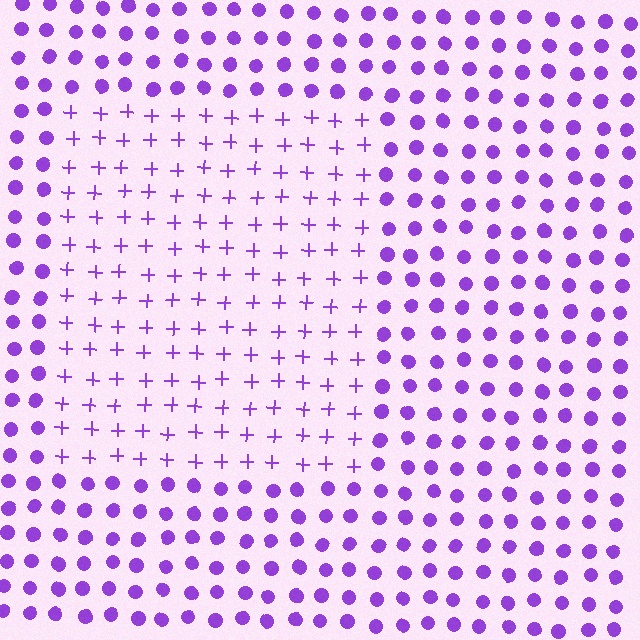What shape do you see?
I see a rectangle.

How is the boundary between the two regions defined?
The boundary is defined by a change in element shape: plus signs inside vs. circles outside. All elements share the same color and spacing.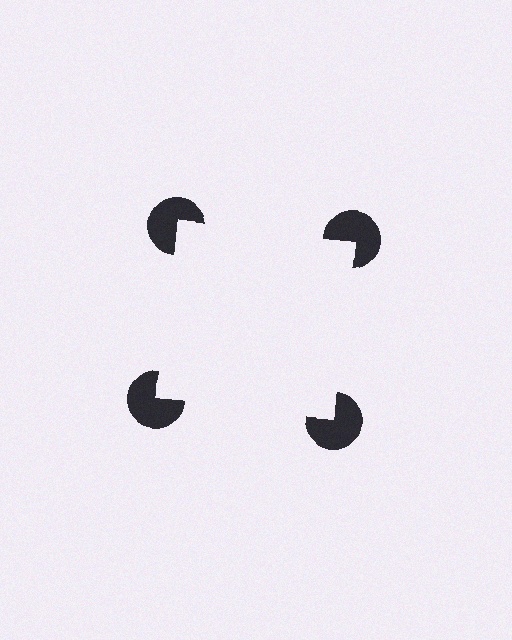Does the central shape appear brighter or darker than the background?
It typically appears slightly brighter than the background, even though no actual brightness change is drawn.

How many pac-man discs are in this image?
There are 4 — one at each vertex of the illusory square.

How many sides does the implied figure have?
4 sides.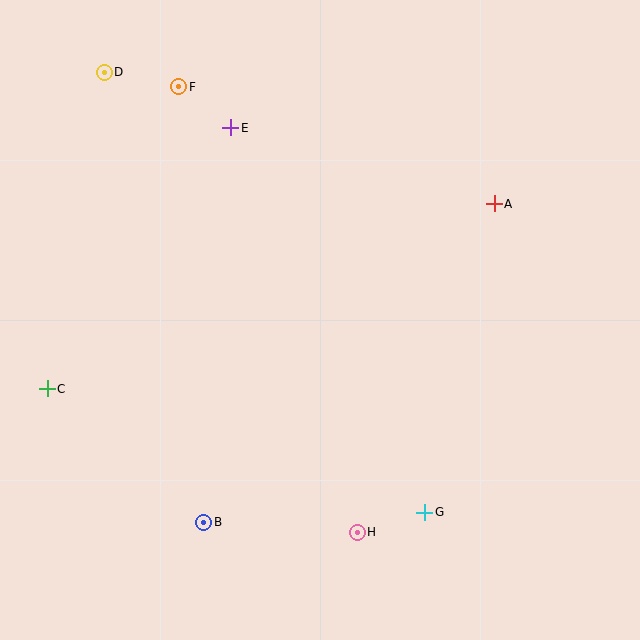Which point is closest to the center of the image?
Point A at (494, 204) is closest to the center.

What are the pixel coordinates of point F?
Point F is at (179, 87).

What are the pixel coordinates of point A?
Point A is at (494, 204).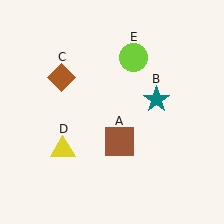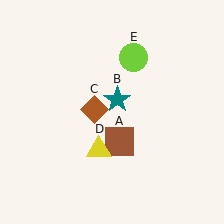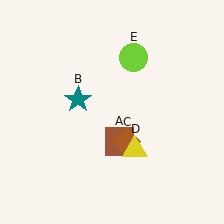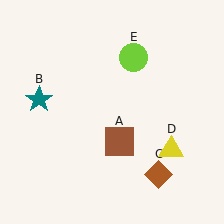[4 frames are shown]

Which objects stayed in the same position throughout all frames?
Brown square (object A) and lime circle (object E) remained stationary.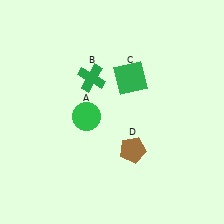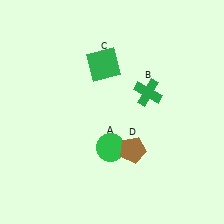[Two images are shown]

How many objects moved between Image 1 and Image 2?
3 objects moved between the two images.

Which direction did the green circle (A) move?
The green circle (A) moved down.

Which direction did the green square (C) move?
The green square (C) moved left.